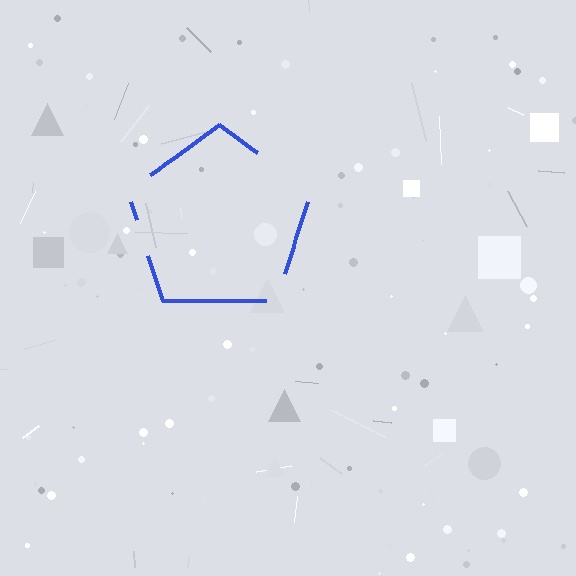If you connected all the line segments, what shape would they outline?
They would outline a pentagon.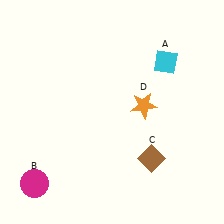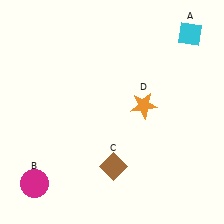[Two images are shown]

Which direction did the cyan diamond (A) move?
The cyan diamond (A) moved up.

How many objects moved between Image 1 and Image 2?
2 objects moved between the two images.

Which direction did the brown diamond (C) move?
The brown diamond (C) moved left.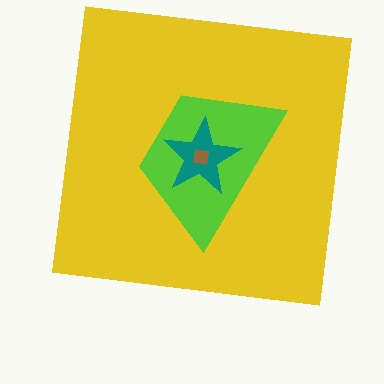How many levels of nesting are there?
4.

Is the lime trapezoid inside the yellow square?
Yes.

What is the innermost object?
The brown square.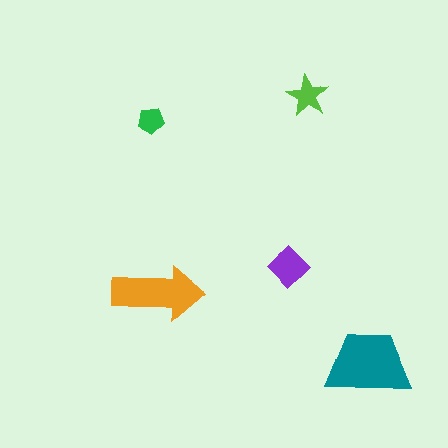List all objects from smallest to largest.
The green pentagon, the lime star, the purple diamond, the orange arrow, the teal trapezoid.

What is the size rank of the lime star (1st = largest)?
4th.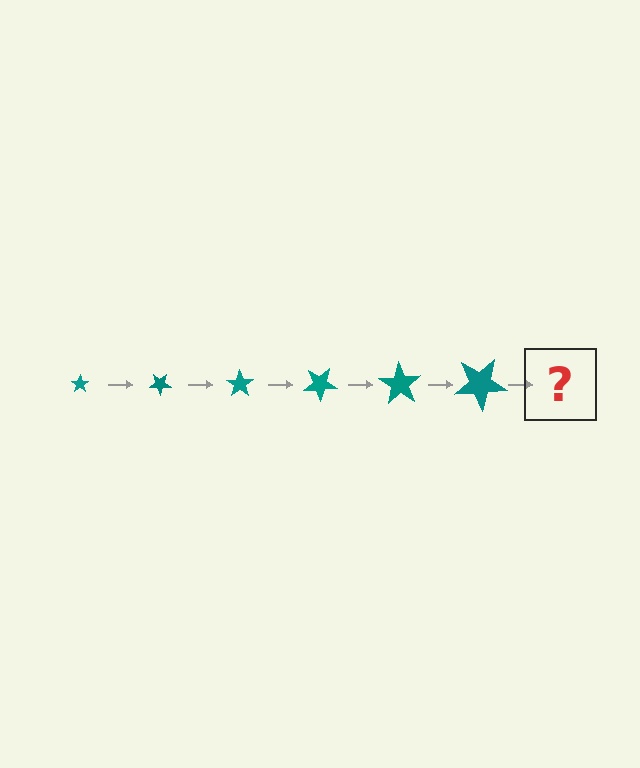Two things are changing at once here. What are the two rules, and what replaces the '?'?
The two rules are that the star grows larger each step and it rotates 35 degrees each step. The '?' should be a star, larger than the previous one and rotated 210 degrees from the start.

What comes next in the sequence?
The next element should be a star, larger than the previous one and rotated 210 degrees from the start.